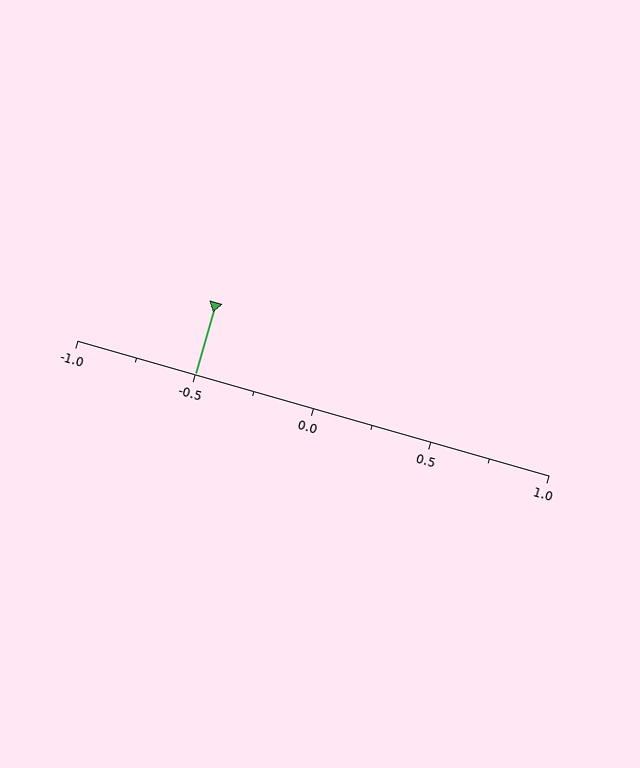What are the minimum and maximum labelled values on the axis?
The axis runs from -1.0 to 1.0.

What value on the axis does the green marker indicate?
The marker indicates approximately -0.5.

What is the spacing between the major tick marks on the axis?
The major ticks are spaced 0.5 apart.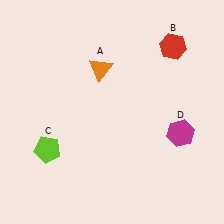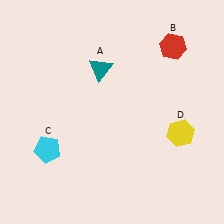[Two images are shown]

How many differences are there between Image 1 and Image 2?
There are 3 differences between the two images.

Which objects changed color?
A changed from orange to teal. C changed from lime to cyan. D changed from magenta to yellow.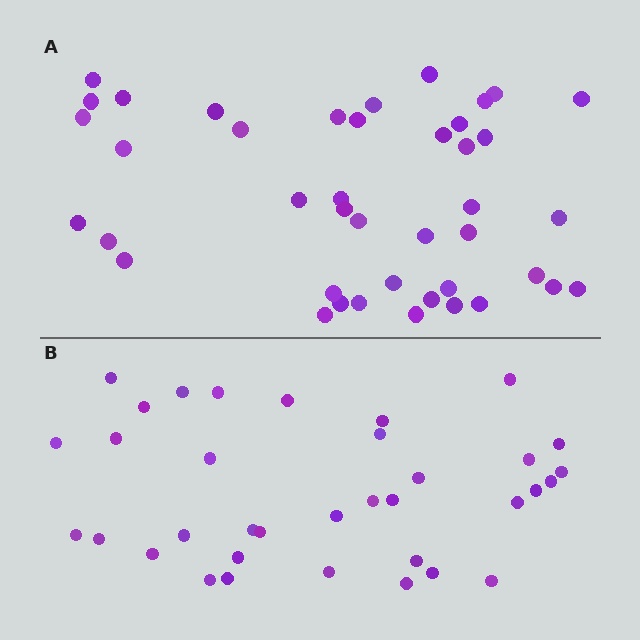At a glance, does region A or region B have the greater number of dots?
Region A (the top region) has more dots.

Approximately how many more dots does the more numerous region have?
Region A has roughly 8 or so more dots than region B.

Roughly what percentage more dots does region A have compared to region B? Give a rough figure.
About 20% more.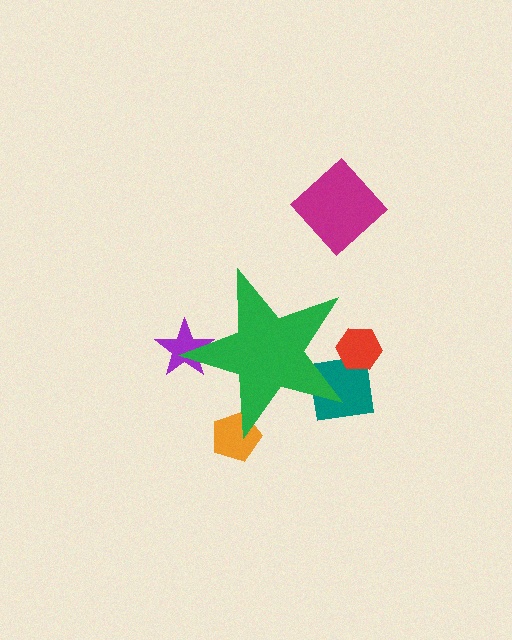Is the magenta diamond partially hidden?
No, the magenta diamond is fully visible.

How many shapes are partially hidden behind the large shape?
4 shapes are partially hidden.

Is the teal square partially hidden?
Yes, the teal square is partially hidden behind the green star.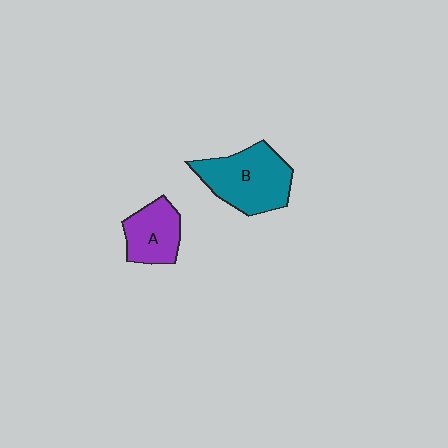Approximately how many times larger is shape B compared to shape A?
Approximately 1.6 times.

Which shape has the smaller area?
Shape A (purple).